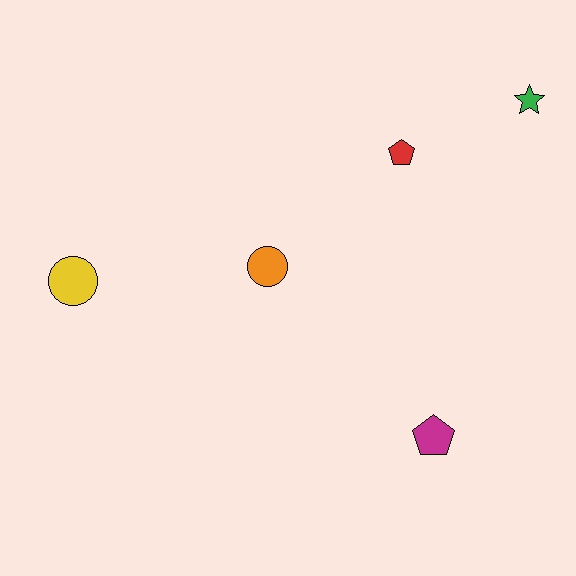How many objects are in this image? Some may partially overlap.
There are 5 objects.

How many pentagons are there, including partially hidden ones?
There are 2 pentagons.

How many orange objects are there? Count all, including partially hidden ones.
There is 1 orange object.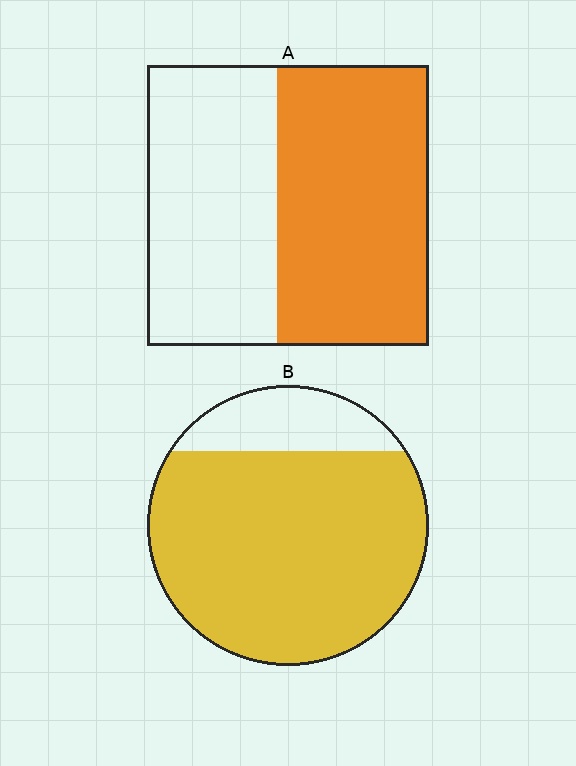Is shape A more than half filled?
Roughly half.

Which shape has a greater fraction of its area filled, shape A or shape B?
Shape B.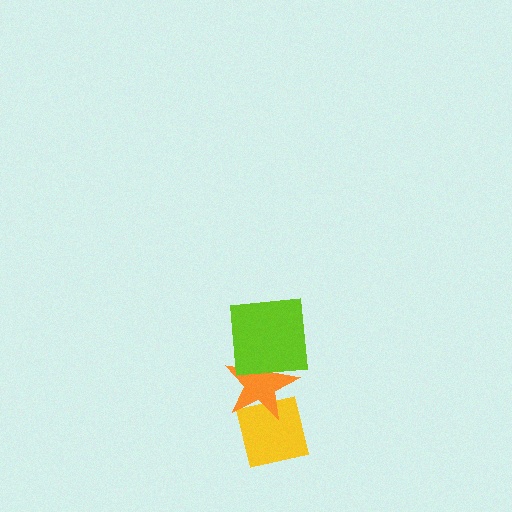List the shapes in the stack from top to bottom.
From top to bottom: the lime square, the orange star, the yellow square.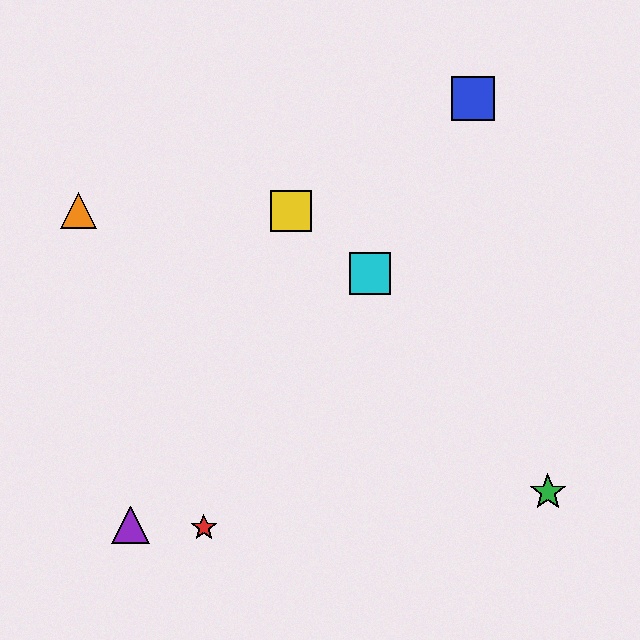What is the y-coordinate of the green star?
The green star is at y≈492.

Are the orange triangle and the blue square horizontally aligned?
No, the orange triangle is at y≈211 and the blue square is at y≈98.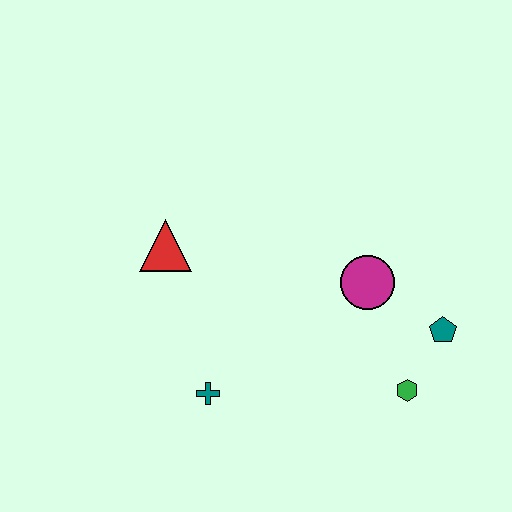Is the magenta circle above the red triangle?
No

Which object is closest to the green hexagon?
The teal pentagon is closest to the green hexagon.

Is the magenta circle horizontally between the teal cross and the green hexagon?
Yes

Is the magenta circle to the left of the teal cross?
No